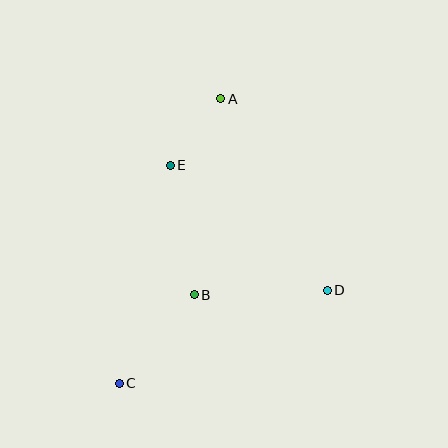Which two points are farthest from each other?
Points A and C are farthest from each other.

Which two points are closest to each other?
Points A and E are closest to each other.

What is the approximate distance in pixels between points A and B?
The distance between A and B is approximately 198 pixels.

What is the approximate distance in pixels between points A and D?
The distance between A and D is approximately 219 pixels.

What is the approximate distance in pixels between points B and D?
The distance between B and D is approximately 133 pixels.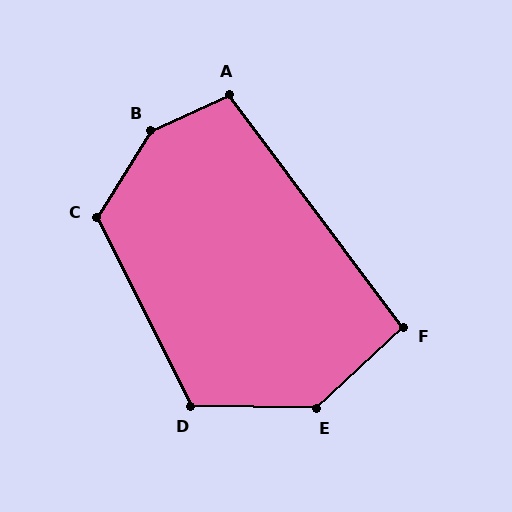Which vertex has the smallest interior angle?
F, at approximately 96 degrees.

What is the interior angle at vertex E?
Approximately 136 degrees (obtuse).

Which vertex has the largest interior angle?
B, at approximately 146 degrees.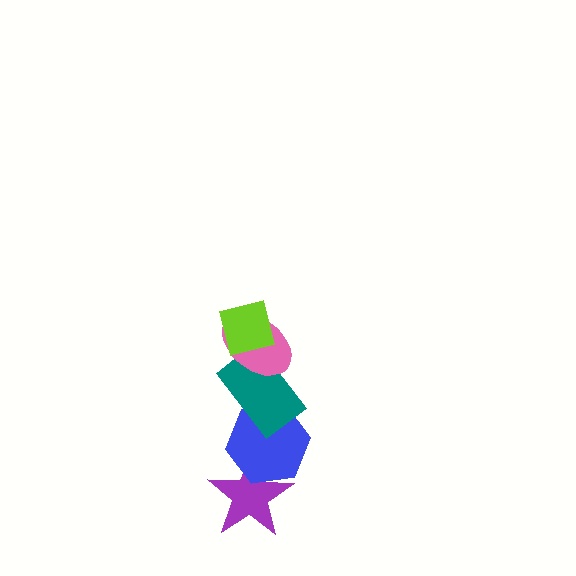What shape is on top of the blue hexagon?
The teal rectangle is on top of the blue hexagon.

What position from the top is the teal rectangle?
The teal rectangle is 3rd from the top.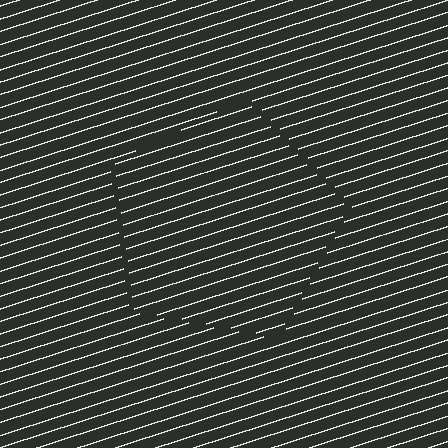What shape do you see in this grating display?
An illusory pentagon. The interior of the shape contains the same grating, shifted by half a period — the contour is defined by the phase discontinuity where line-ends from the inner and outer gratings abut.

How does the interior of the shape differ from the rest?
The interior of the shape contains the same grating, shifted by half a period — the contour is defined by the phase discontinuity where line-ends from the inner and outer gratings abut.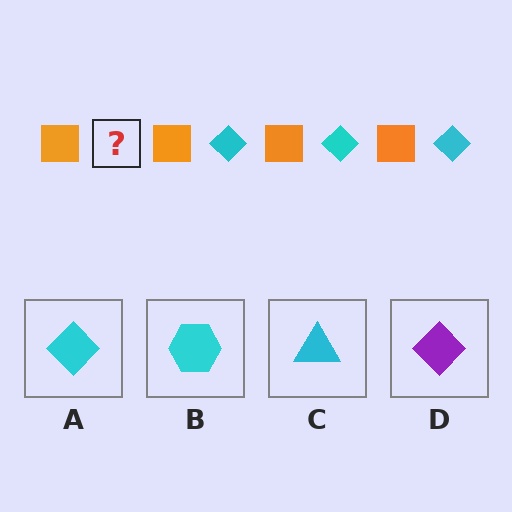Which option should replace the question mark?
Option A.